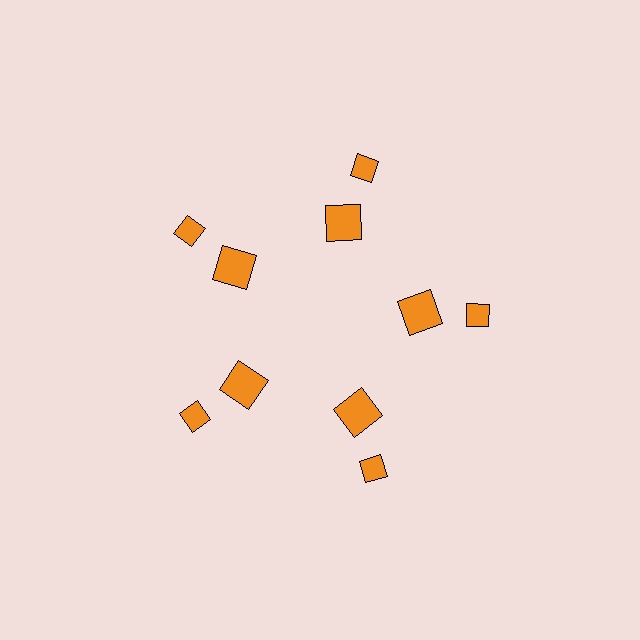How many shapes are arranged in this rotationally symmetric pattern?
There are 10 shapes, arranged in 5 groups of 2.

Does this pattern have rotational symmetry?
Yes, this pattern has 5-fold rotational symmetry. It looks the same after rotating 72 degrees around the center.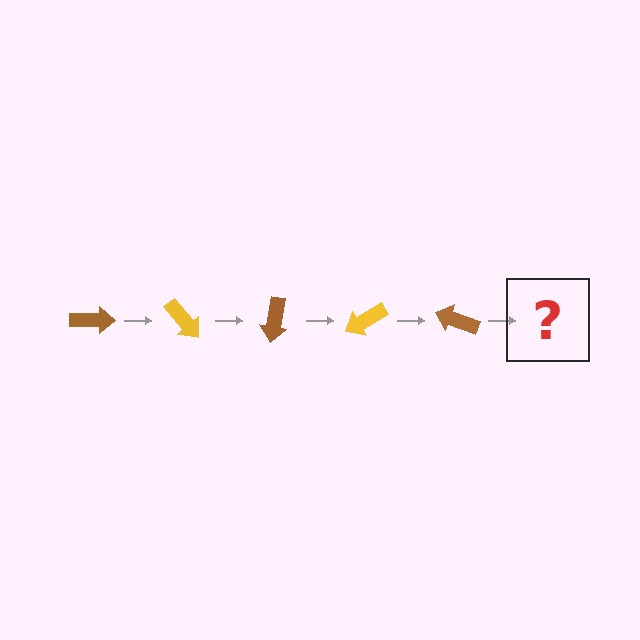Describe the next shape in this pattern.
It should be a yellow arrow, rotated 250 degrees from the start.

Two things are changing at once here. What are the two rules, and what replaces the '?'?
The two rules are that it rotates 50 degrees each step and the color cycles through brown and yellow. The '?' should be a yellow arrow, rotated 250 degrees from the start.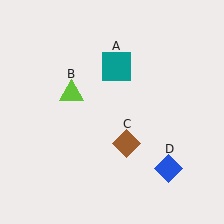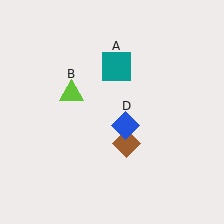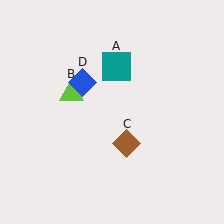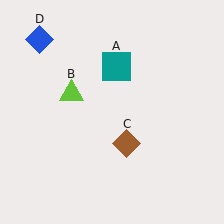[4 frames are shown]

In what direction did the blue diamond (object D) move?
The blue diamond (object D) moved up and to the left.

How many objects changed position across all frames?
1 object changed position: blue diamond (object D).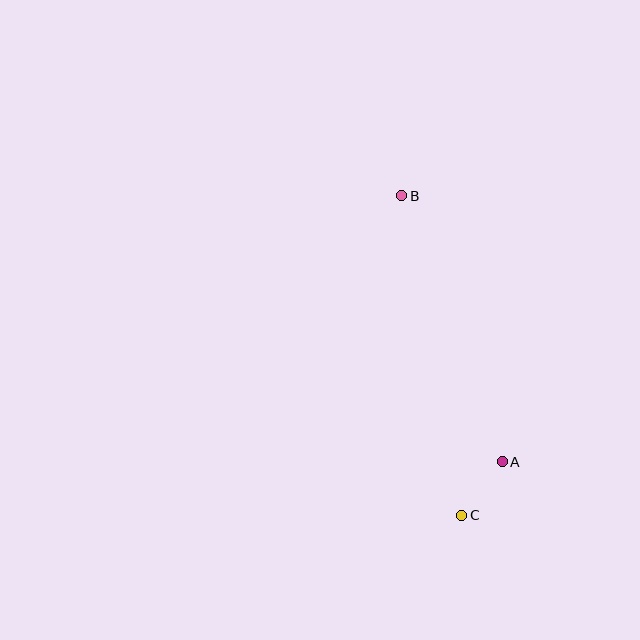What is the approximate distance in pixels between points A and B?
The distance between A and B is approximately 285 pixels.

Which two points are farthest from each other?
Points B and C are farthest from each other.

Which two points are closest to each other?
Points A and C are closest to each other.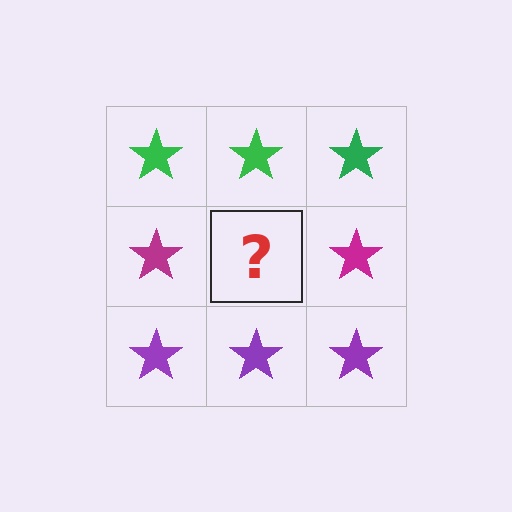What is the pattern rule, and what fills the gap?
The rule is that each row has a consistent color. The gap should be filled with a magenta star.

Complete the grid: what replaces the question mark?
The question mark should be replaced with a magenta star.